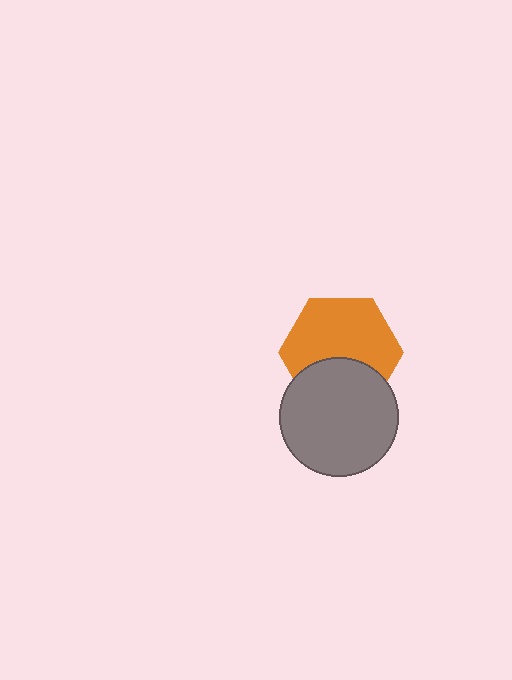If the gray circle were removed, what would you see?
You would see the complete orange hexagon.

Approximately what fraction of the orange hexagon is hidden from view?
Roughly 35% of the orange hexagon is hidden behind the gray circle.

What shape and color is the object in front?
The object in front is a gray circle.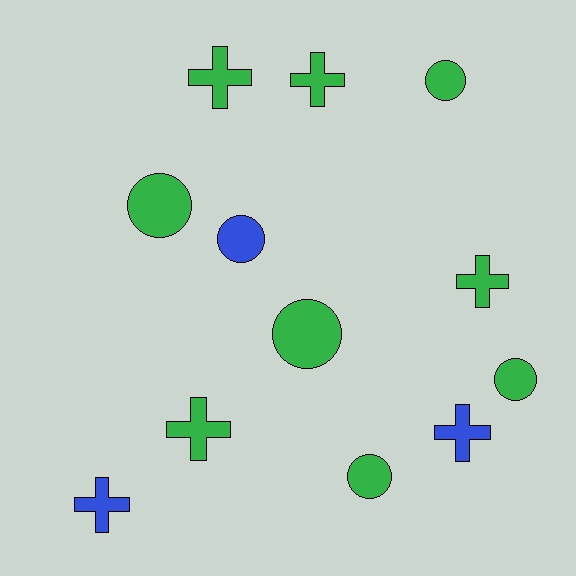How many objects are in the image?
There are 12 objects.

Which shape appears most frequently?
Cross, with 6 objects.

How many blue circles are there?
There is 1 blue circle.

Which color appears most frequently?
Green, with 9 objects.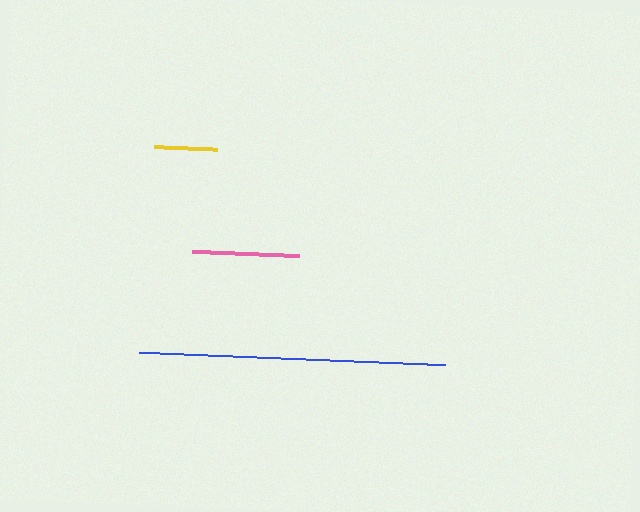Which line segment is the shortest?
The yellow line is the shortest at approximately 64 pixels.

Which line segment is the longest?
The blue line is the longest at approximately 306 pixels.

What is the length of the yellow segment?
The yellow segment is approximately 64 pixels long.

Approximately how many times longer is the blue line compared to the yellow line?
The blue line is approximately 4.8 times the length of the yellow line.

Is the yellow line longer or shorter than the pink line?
The pink line is longer than the yellow line.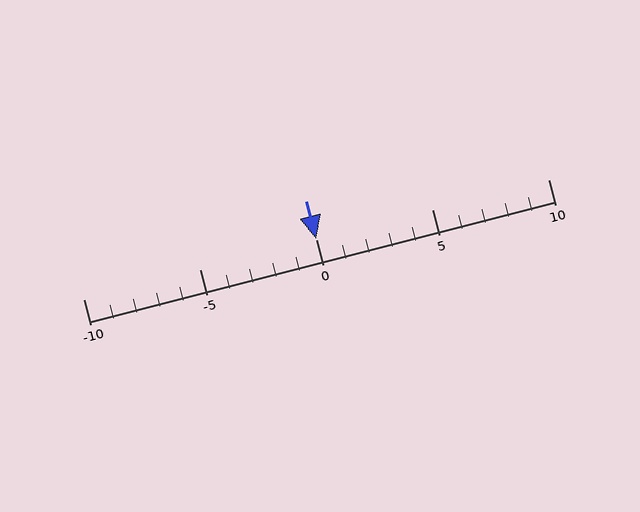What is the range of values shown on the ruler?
The ruler shows values from -10 to 10.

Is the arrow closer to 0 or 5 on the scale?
The arrow is closer to 0.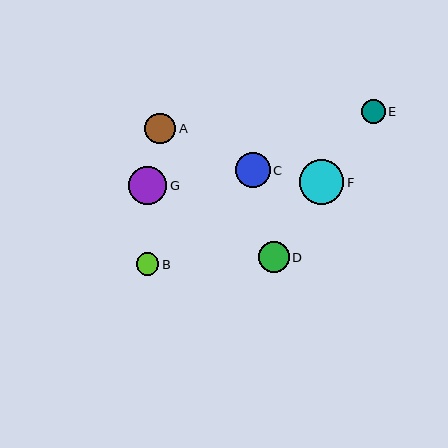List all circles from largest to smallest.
From largest to smallest: F, G, C, D, A, E, B.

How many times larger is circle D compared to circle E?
Circle D is approximately 1.3 times the size of circle E.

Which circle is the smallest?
Circle B is the smallest with a size of approximately 22 pixels.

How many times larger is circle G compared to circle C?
Circle G is approximately 1.1 times the size of circle C.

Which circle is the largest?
Circle F is the largest with a size of approximately 44 pixels.